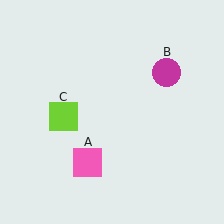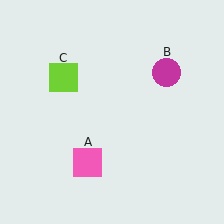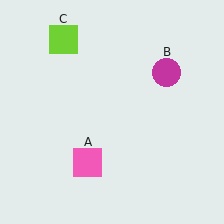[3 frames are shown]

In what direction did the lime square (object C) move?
The lime square (object C) moved up.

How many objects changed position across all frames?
1 object changed position: lime square (object C).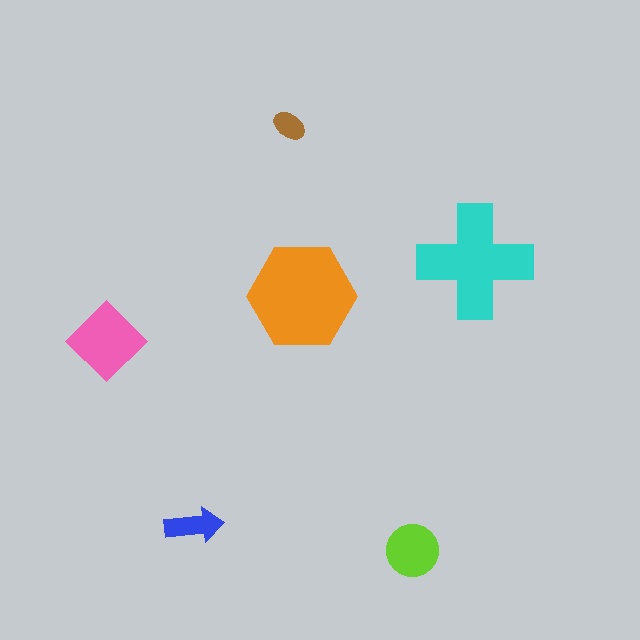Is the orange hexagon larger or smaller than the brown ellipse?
Larger.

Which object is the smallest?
The brown ellipse.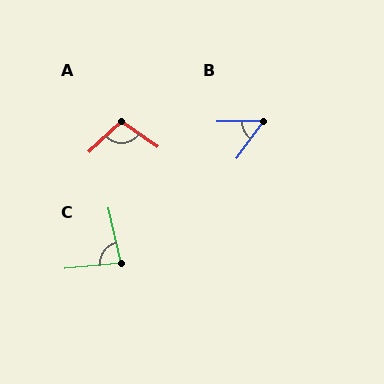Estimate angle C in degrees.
Approximately 83 degrees.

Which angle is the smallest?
B, at approximately 54 degrees.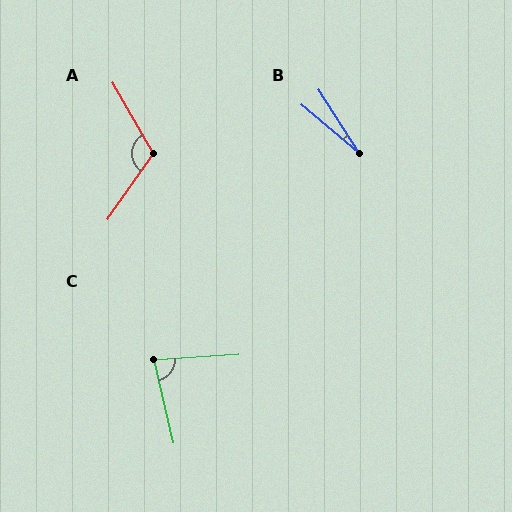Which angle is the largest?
A, at approximately 115 degrees.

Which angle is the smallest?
B, at approximately 18 degrees.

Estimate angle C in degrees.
Approximately 80 degrees.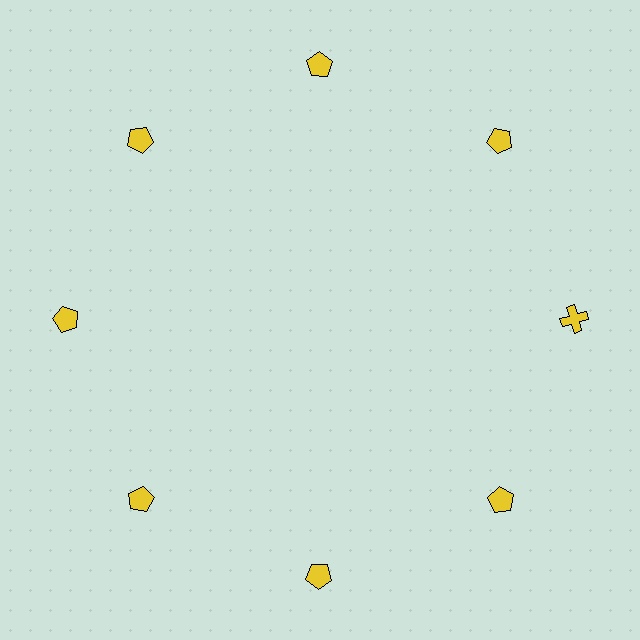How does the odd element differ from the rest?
It has a different shape: cross instead of pentagon.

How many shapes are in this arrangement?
There are 8 shapes arranged in a ring pattern.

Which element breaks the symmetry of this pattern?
The yellow cross at roughly the 3 o'clock position breaks the symmetry. All other shapes are yellow pentagons.